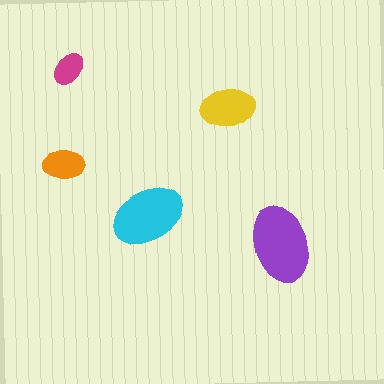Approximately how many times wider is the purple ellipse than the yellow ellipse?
About 1.5 times wider.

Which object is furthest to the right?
The purple ellipse is rightmost.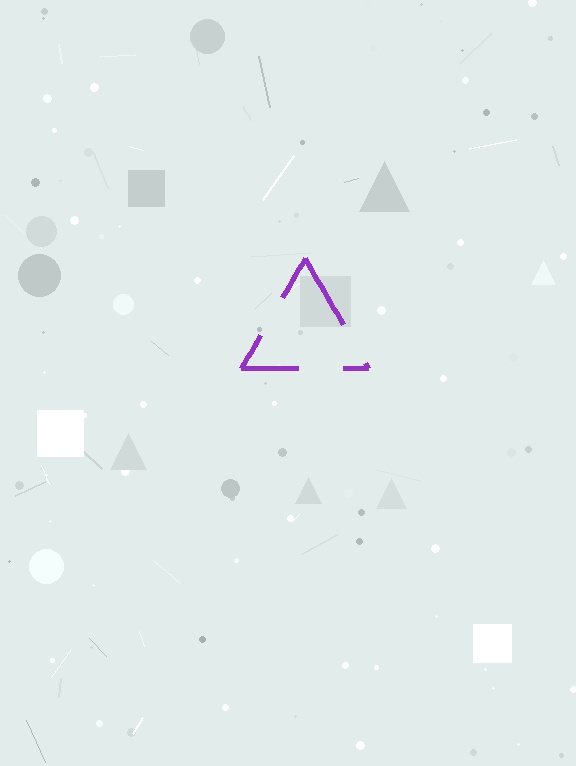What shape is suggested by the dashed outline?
The dashed outline suggests a triangle.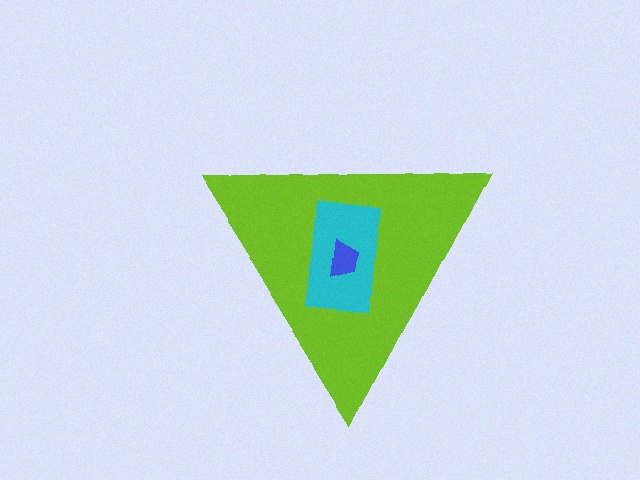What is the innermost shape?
The blue trapezoid.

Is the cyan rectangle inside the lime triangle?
Yes.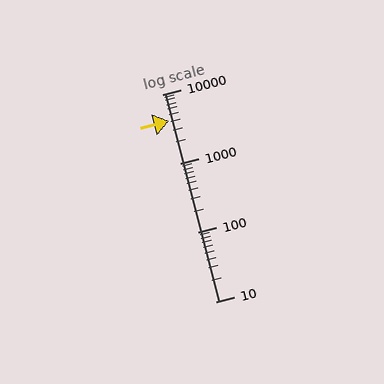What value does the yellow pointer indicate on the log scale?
The pointer indicates approximately 4100.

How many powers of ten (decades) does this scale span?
The scale spans 3 decades, from 10 to 10000.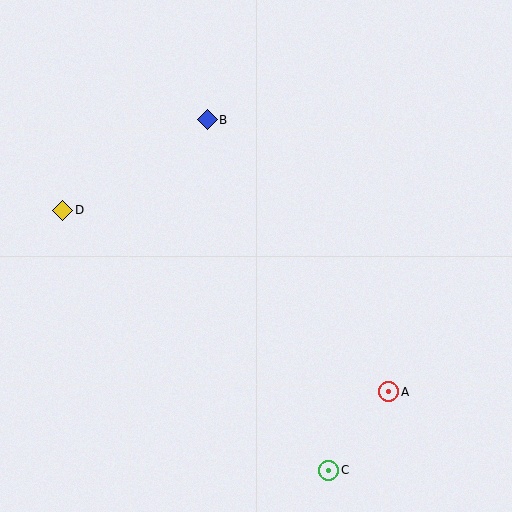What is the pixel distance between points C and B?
The distance between C and B is 371 pixels.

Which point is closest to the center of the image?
Point B at (207, 120) is closest to the center.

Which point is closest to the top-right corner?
Point B is closest to the top-right corner.